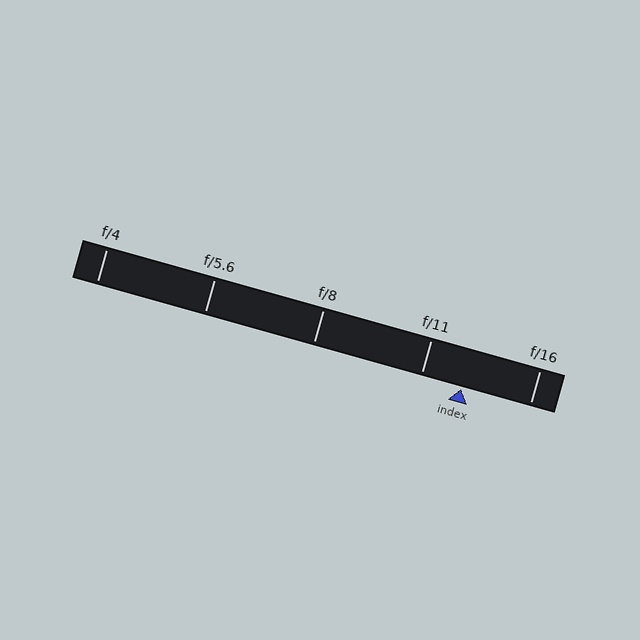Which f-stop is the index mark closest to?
The index mark is closest to f/11.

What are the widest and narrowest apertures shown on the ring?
The widest aperture shown is f/4 and the narrowest is f/16.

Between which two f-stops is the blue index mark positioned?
The index mark is between f/11 and f/16.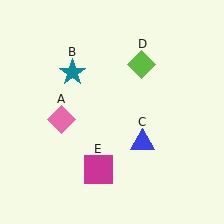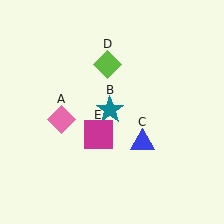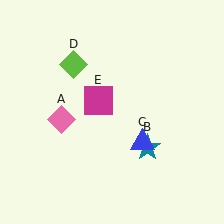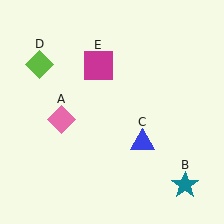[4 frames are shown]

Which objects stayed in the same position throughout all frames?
Pink diamond (object A) and blue triangle (object C) remained stationary.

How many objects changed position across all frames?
3 objects changed position: teal star (object B), lime diamond (object D), magenta square (object E).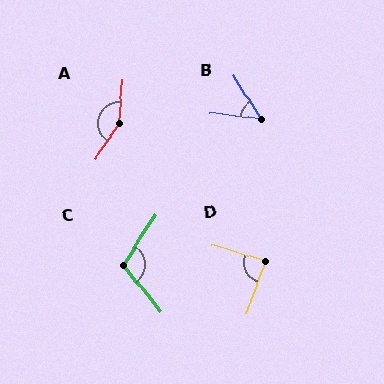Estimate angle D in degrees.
Approximately 86 degrees.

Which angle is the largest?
A, at approximately 151 degrees.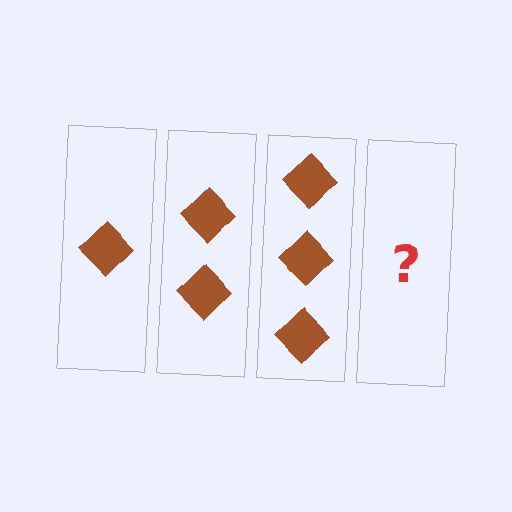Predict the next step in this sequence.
The next step is 4 diamonds.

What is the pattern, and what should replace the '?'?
The pattern is that each step adds one more diamond. The '?' should be 4 diamonds.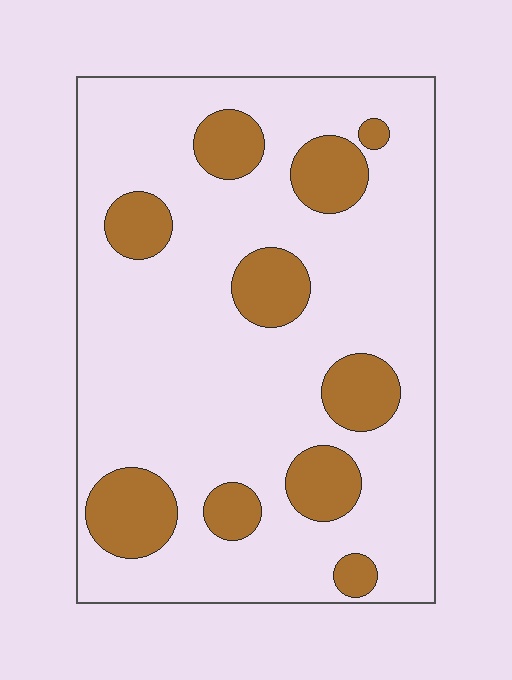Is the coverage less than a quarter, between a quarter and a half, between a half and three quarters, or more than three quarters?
Less than a quarter.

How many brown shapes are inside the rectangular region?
10.